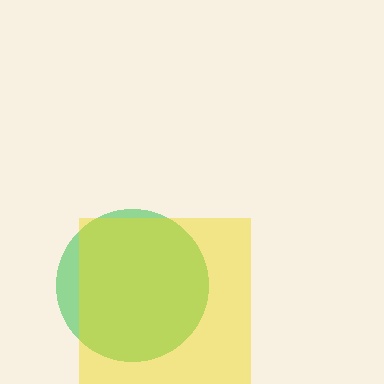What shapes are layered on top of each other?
The layered shapes are: a green circle, a yellow square.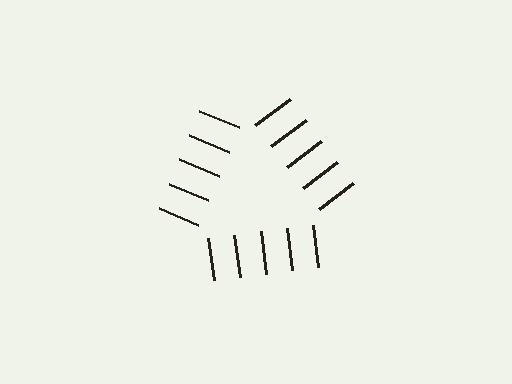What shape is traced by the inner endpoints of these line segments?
An illusory triangle — the line segments terminate on its edges but no continuous stroke is drawn.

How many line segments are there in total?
15 — 5 along each of the 3 edges.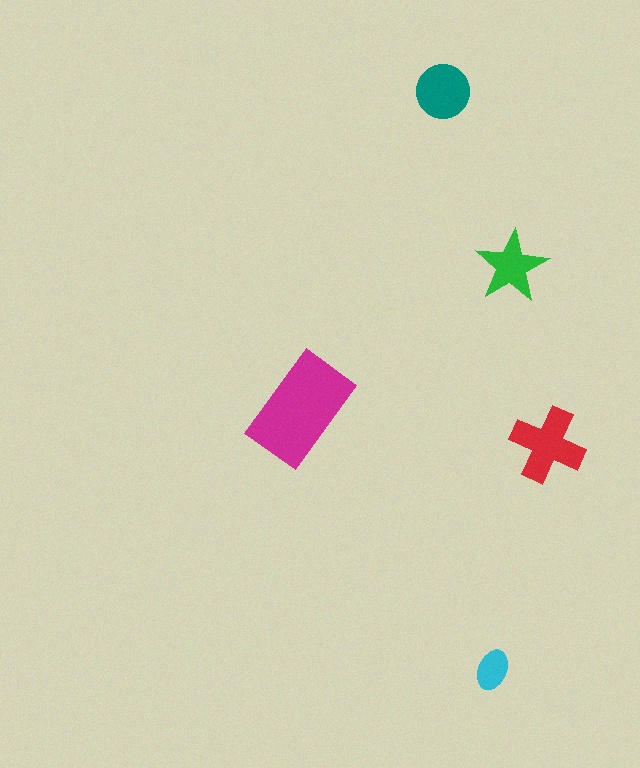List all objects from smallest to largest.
The cyan ellipse, the green star, the teal circle, the red cross, the magenta rectangle.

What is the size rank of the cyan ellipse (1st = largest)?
5th.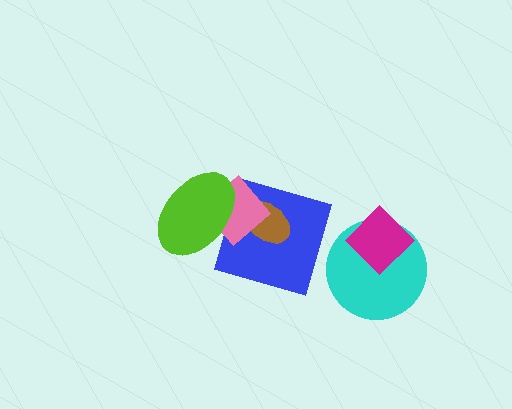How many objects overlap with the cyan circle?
1 object overlaps with the cyan circle.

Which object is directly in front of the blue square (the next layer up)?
The brown ellipse is directly in front of the blue square.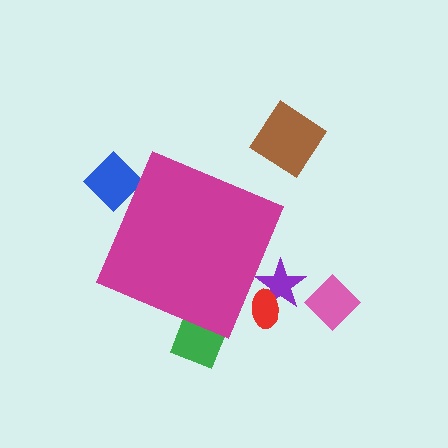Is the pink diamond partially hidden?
No, the pink diamond is fully visible.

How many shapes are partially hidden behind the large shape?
4 shapes are partially hidden.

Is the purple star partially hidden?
Yes, the purple star is partially hidden behind the magenta diamond.